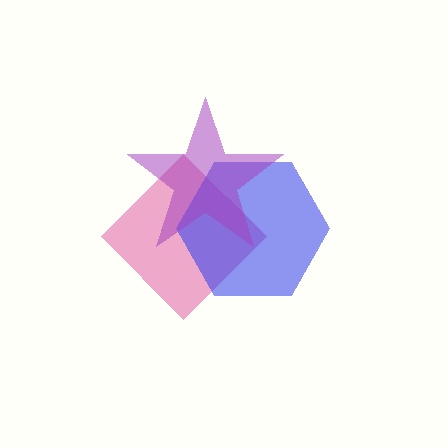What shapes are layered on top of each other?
The layered shapes are: a pink diamond, a blue hexagon, a purple star.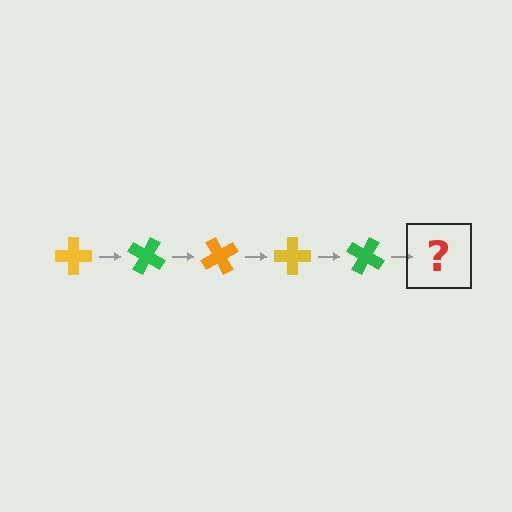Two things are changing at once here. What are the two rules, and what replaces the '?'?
The two rules are that it rotates 30 degrees each step and the color cycles through yellow, green, and orange. The '?' should be an orange cross, rotated 150 degrees from the start.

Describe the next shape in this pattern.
It should be an orange cross, rotated 150 degrees from the start.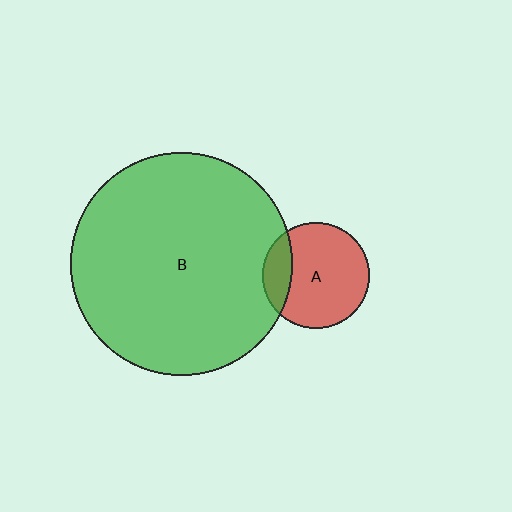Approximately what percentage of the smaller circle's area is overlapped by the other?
Approximately 20%.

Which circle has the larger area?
Circle B (green).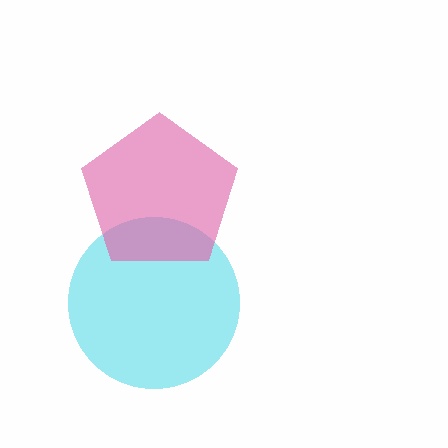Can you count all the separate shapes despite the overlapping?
Yes, there are 2 separate shapes.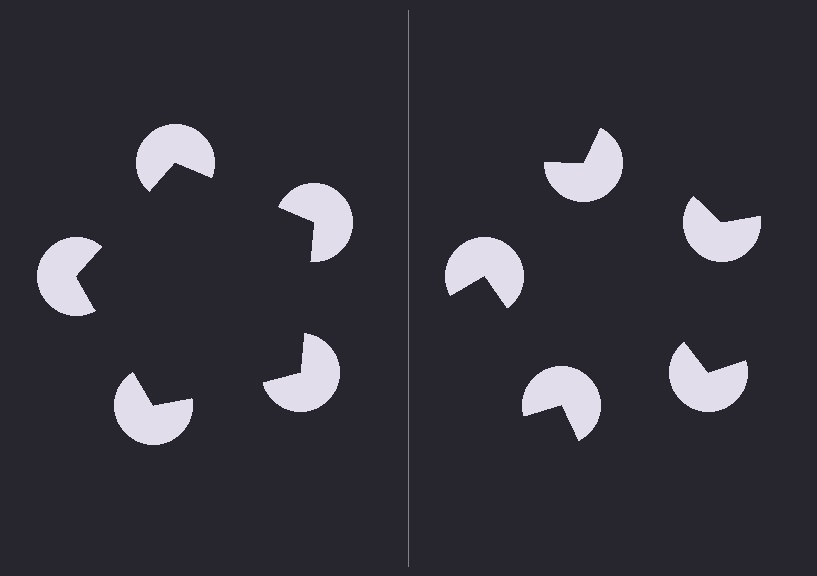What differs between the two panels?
The pac-man discs are positioned identically on both sides; only the wedge orientations differ. On the left they align to a pentagon; on the right they are misaligned.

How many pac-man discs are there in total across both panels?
10 — 5 on each side.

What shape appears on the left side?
An illusory pentagon.